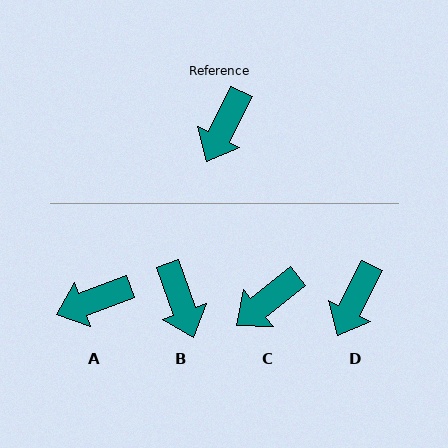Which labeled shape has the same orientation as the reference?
D.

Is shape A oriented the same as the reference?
No, it is off by about 43 degrees.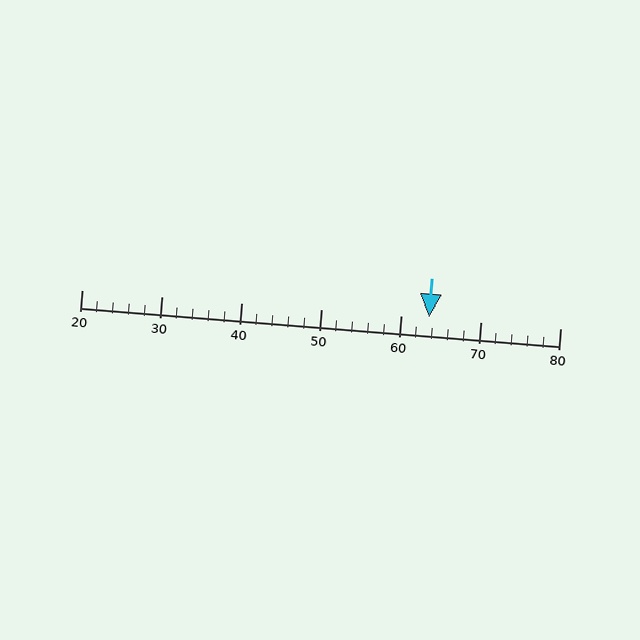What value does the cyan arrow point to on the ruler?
The cyan arrow points to approximately 64.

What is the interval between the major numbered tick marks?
The major tick marks are spaced 10 units apart.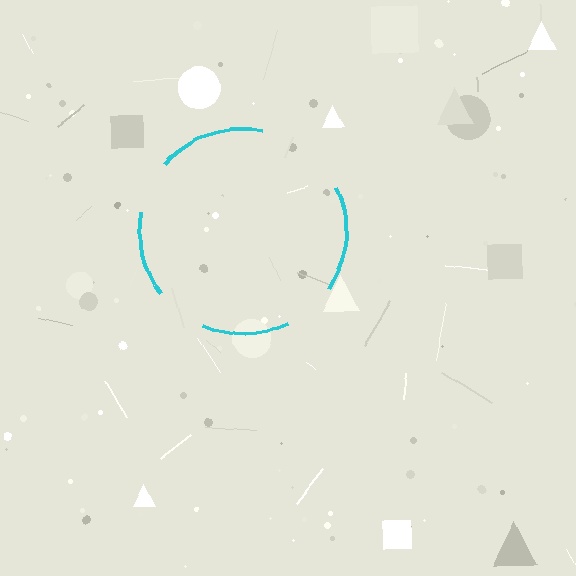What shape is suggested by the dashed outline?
The dashed outline suggests a circle.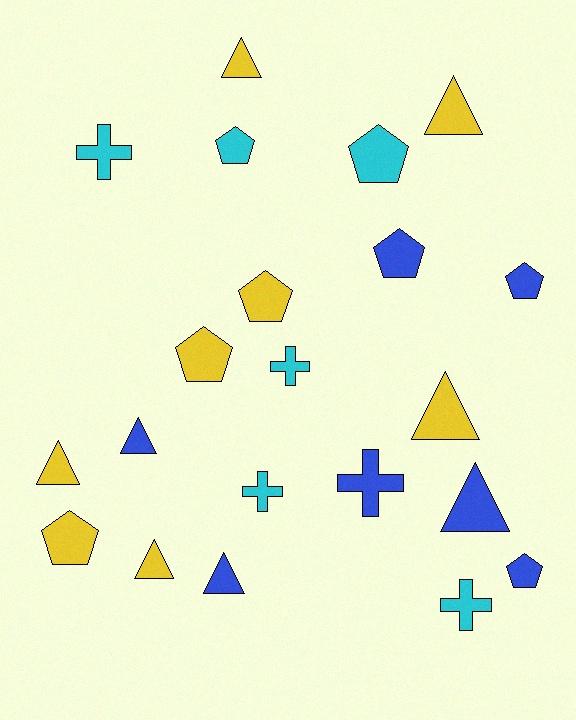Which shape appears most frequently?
Pentagon, with 8 objects.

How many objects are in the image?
There are 21 objects.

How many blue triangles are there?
There are 3 blue triangles.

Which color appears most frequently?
Yellow, with 8 objects.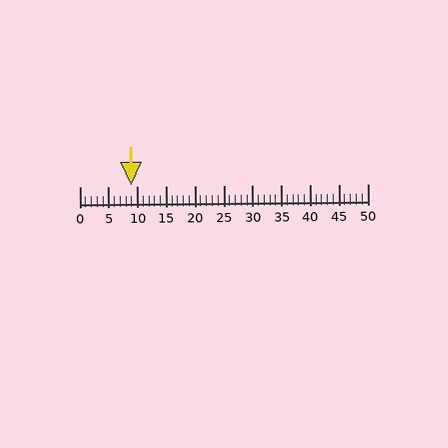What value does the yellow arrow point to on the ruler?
The yellow arrow points to approximately 9.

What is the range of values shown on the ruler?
The ruler shows values from 0 to 50.